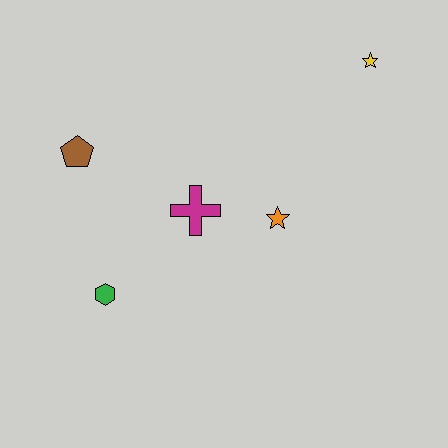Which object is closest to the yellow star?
The orange star is closest to the yellow star.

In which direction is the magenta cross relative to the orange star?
The magenta cross is to the left of the orange star.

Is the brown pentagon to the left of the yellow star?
Yes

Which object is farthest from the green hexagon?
The yellow star is farthest from the green hexagon.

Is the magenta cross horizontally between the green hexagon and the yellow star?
Yes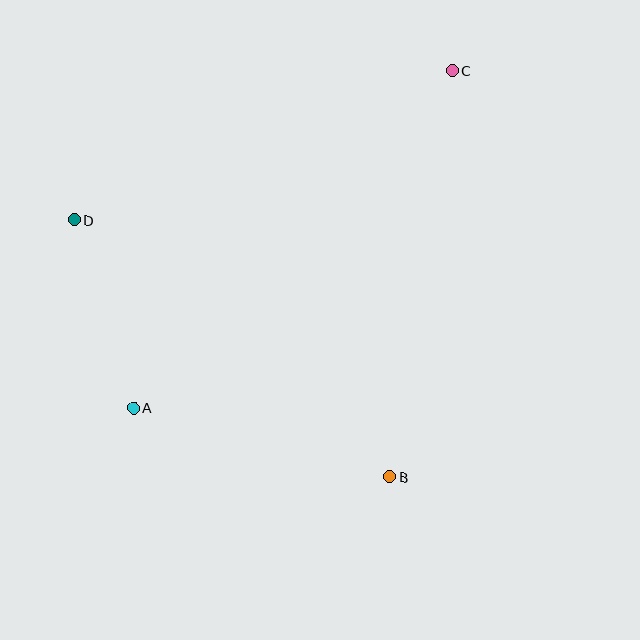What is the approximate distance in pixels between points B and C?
The distance between B and C is approximately 411 pixels.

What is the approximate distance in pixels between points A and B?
The distance between A and B is approximately 265 pixels.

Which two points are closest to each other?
Points A and D are closest to each other.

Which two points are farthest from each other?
Points A and C are farthest from each other.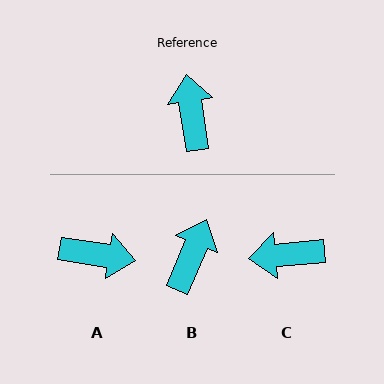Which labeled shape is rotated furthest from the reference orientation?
A, about 107 degrees away.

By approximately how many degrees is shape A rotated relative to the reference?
Approximately 107 degrees clockwise.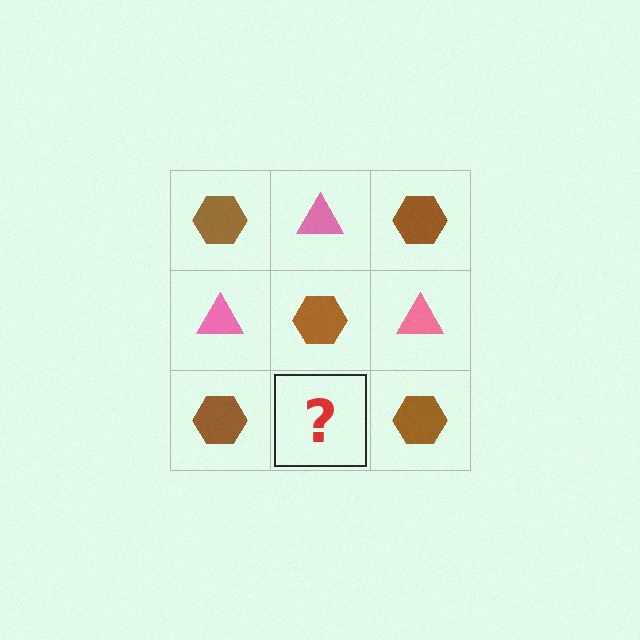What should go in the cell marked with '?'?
The missing cell should contain a pink triangle.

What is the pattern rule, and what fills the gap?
The rule is that it alternates brown hexagon and pink triangle in a checkerboard pattern. The gap should be filled with a pink triangle.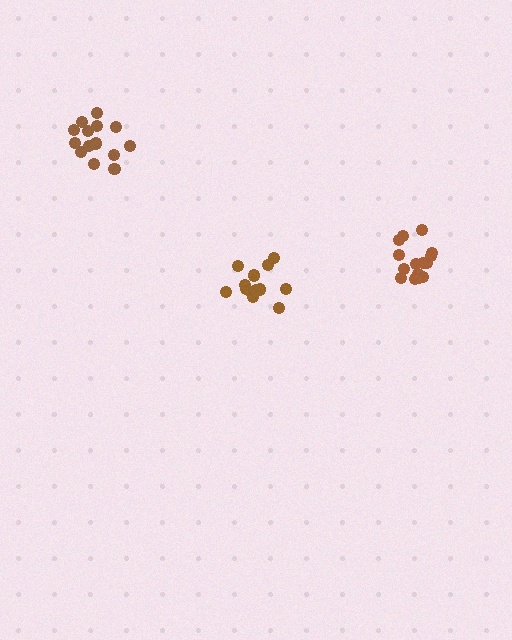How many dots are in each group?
Group 1: 15 dots, Group 2: 14 dots, Group 3: 13 dots (42 total).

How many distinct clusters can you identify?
There are 3 distinct clusters.